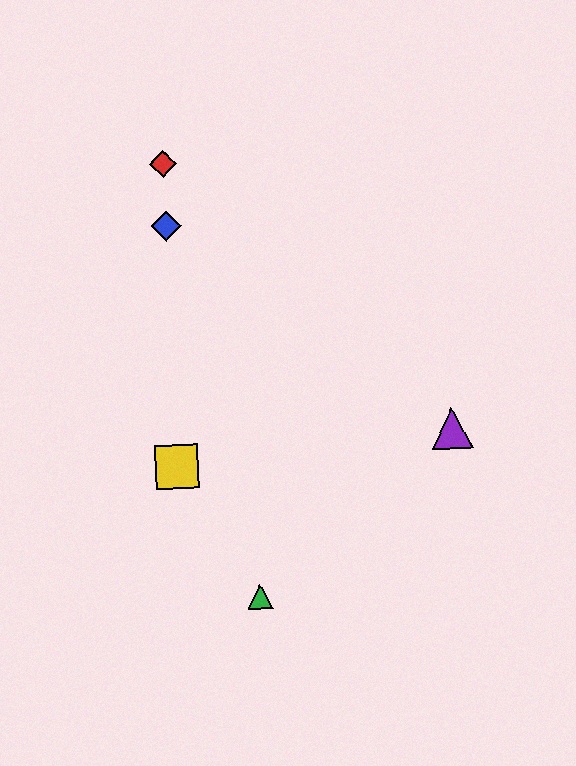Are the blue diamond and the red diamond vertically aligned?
Yes, both are at x≈166.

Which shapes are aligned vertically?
The red diamond, the blue diamond, the yellow square are aligned vertically.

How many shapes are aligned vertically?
3 shapes (the red diamond, the blue diamond, the yellow square) are aligned vertically.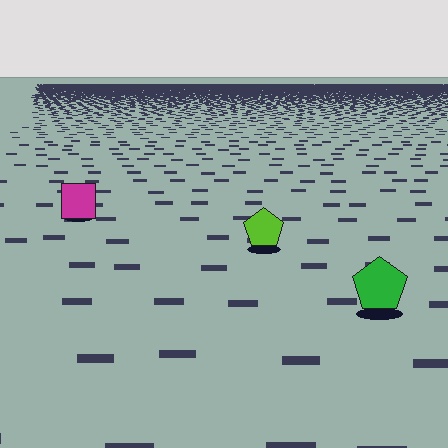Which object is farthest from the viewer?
The magenta square is farthest from the viewer. It appears smaller and the ground texture around it is denser.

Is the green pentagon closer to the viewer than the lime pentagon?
Yes. The green pentagon is closer — you can tell from the texture gradient: the ground texture is coarser near it.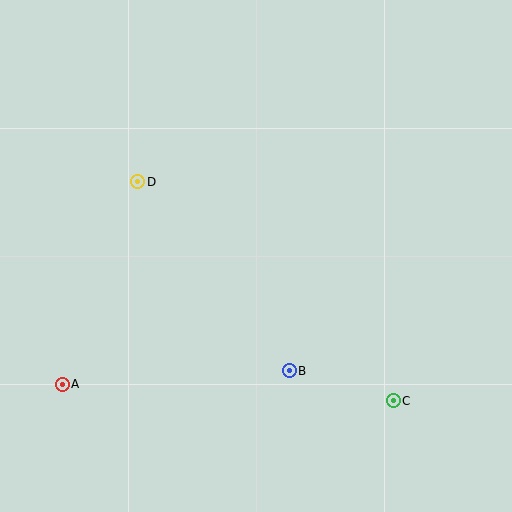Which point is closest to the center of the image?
Point B at (289, 371) is closest to the center.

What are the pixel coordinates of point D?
Point D is at (138, 182).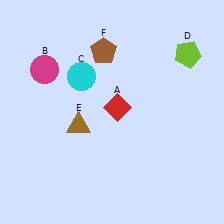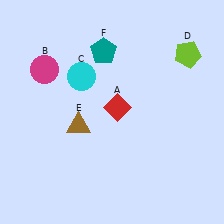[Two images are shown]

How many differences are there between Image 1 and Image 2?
There is 1 difference between the two images.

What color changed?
The pentagon (F) changed from brown in Image 1 to teal in Image 2.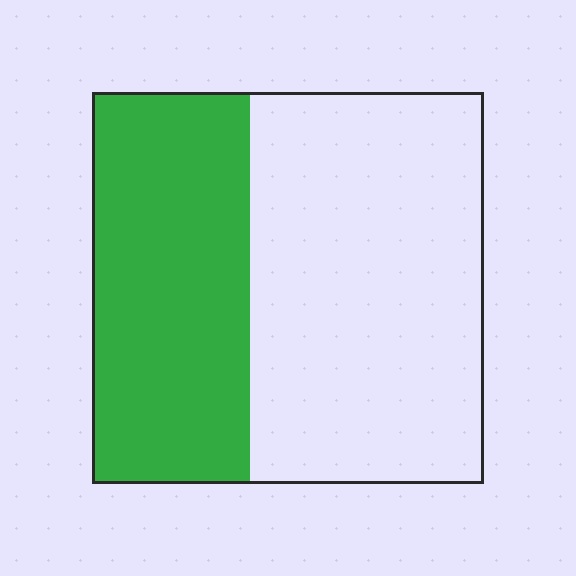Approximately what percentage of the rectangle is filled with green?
Approximately 40%.